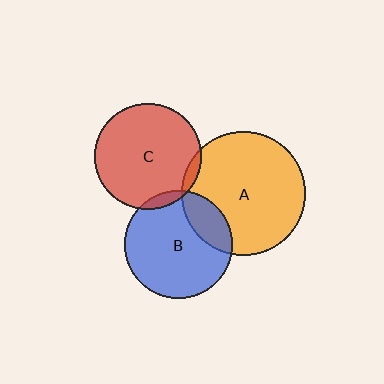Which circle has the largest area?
Circle A (orange).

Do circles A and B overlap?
Yes.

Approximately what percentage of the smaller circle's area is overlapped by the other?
Approximately 20%.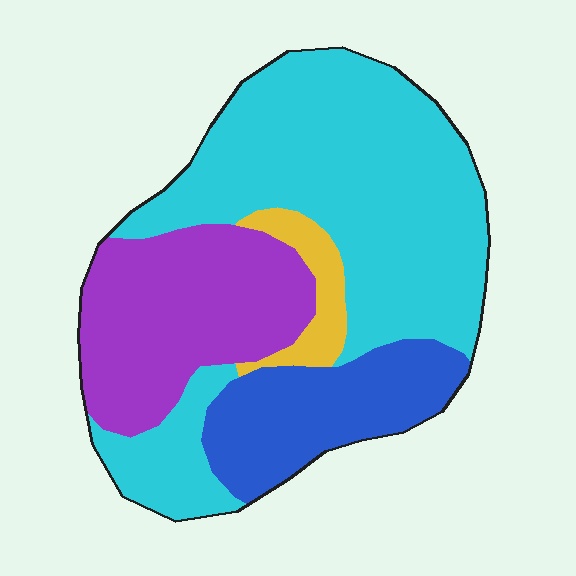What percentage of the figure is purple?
Purple takes up between a sixth and a third of the figure.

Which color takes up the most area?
Cyan, at roughly 50%.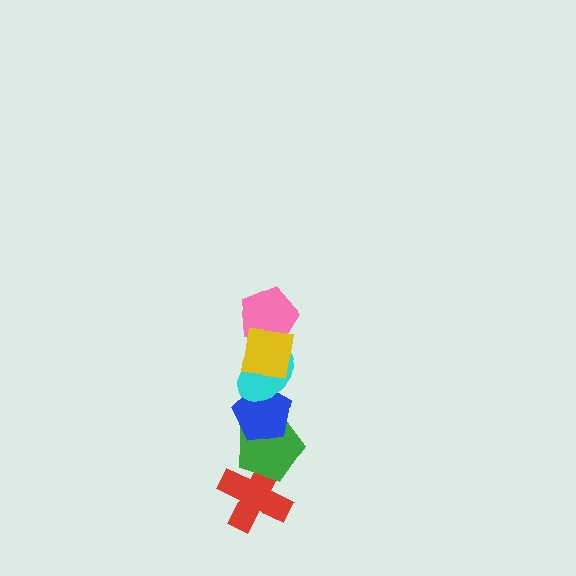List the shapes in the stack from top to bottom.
From top to bottom: the yellow square, the pink pentagon, the cyan ellipse, the blue pentagon, the green pentagon, the red cross.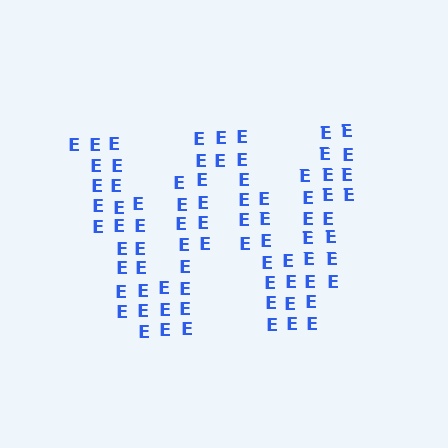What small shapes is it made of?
It is made of small letter E's.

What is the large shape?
The large shape is the letter W.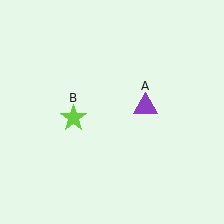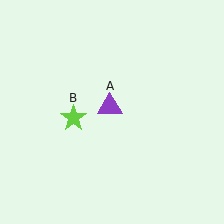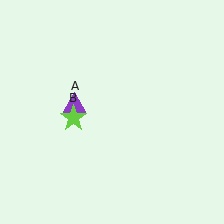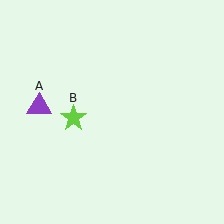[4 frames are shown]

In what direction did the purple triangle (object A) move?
The purple triangle (object A) moved left.